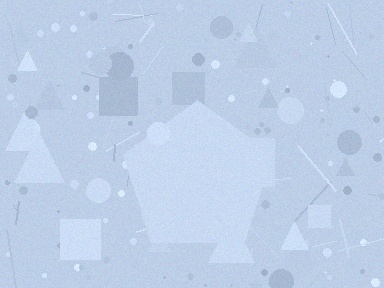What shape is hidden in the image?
A pentagon is hidden in the image.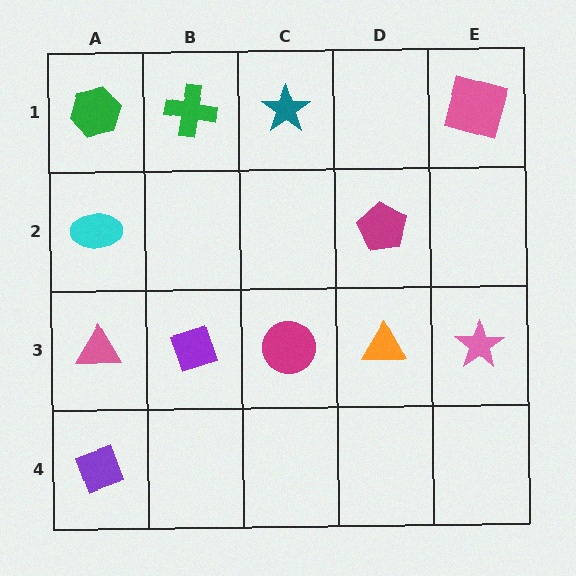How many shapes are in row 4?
1 shape.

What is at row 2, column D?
A magenta pentagon.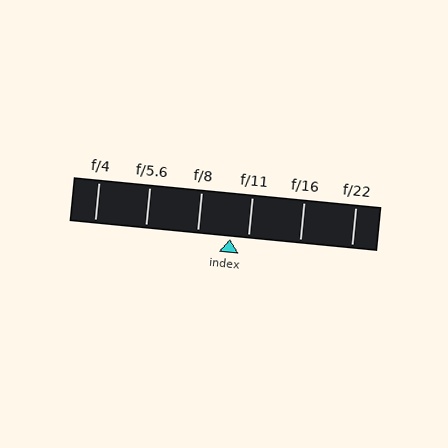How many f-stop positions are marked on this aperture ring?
There are 6 f-stop positions marked.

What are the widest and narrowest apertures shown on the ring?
The widest aperture shown is f/4 and the narrowest is f/22.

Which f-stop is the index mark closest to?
The index mark is closest to f/11.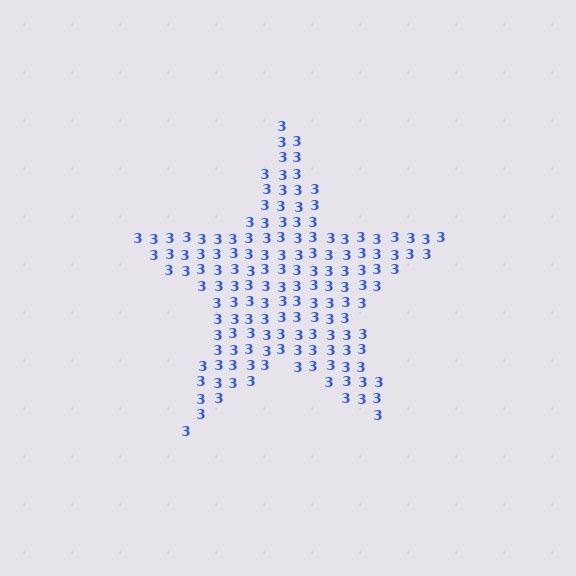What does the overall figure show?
The overall figure shows a star.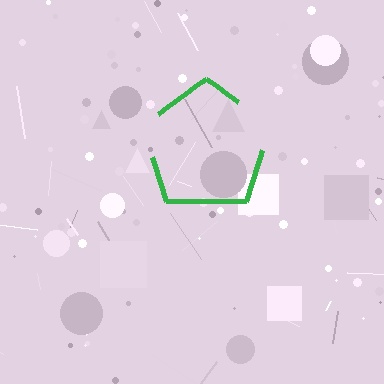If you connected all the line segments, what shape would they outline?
They would outline a pentagon.